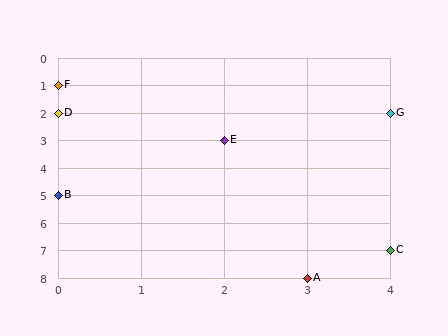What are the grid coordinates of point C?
Point C is at grid coordinates (4, 7).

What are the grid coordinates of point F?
Point F is at grid coordinates (0, 1).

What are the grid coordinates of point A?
Point A is at grid coordinates (3, 8).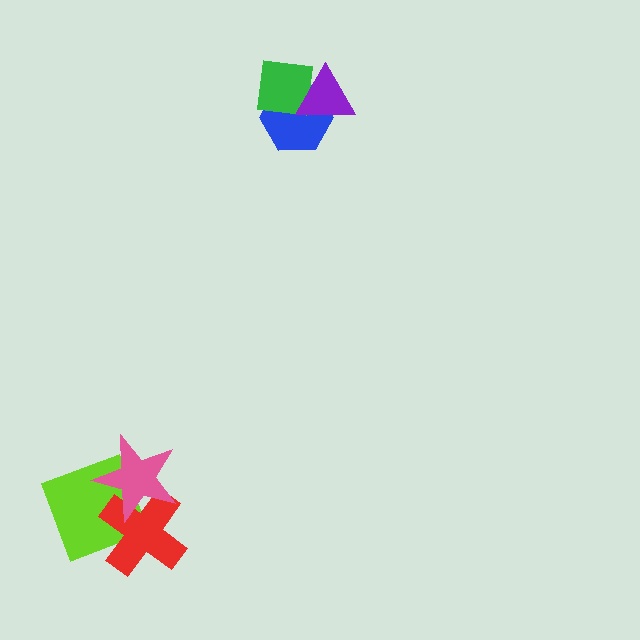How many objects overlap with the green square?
2 objects overlap with the green square.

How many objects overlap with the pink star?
2 objects overlap with the pink star.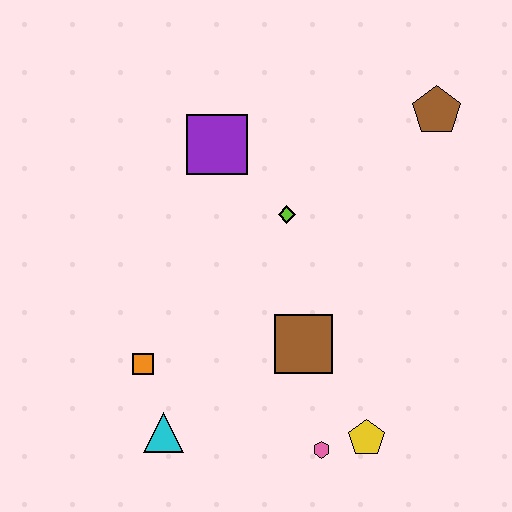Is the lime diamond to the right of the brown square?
No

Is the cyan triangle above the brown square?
No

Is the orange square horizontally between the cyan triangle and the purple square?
No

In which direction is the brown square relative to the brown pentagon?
The brown square is below the brown pentagon.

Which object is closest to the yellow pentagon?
The pink hexagon is closest to the yellow pentagon.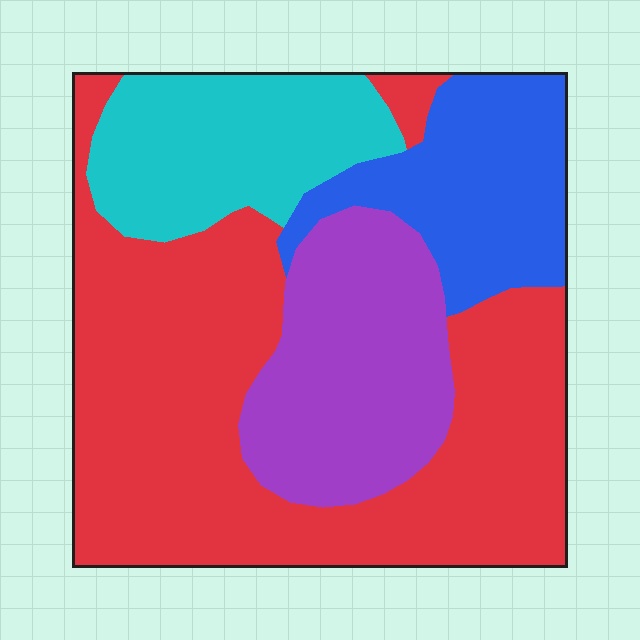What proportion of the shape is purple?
Purple takes up about one fifth (1/5) of the shape.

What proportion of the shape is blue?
Blue takes up less than a sixth of the shape.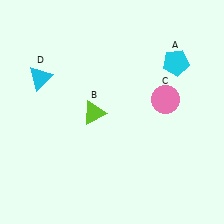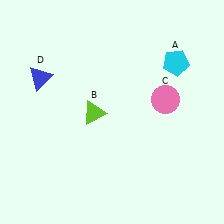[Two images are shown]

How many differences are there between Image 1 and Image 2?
There is 1 difference between the two images.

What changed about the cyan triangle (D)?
In Image 1, D is cyan. In Image 2, it changed to blue.